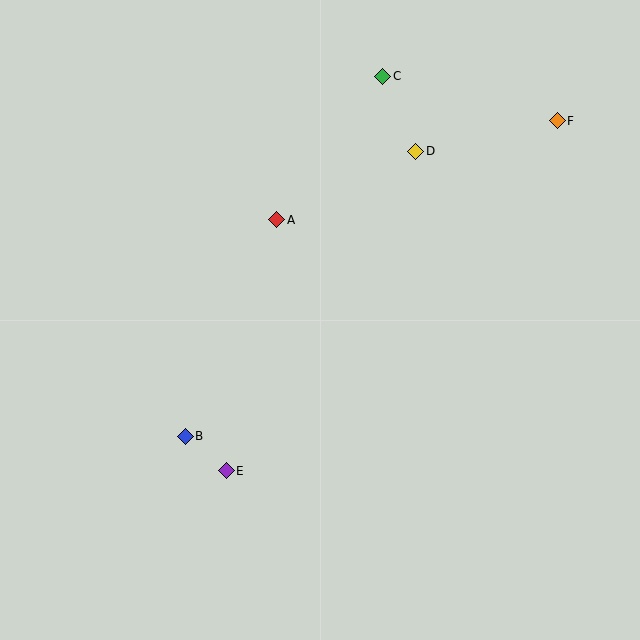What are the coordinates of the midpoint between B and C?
The midpoint between B and C is at (284, 256).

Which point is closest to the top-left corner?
Point A is closest to the top-left corner.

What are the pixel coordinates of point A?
Point A is at (277, 220).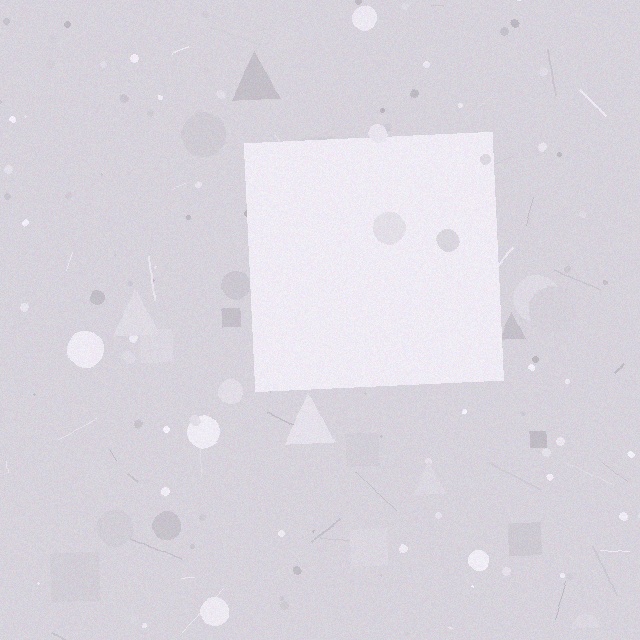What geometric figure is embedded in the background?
A square is embedded in the background.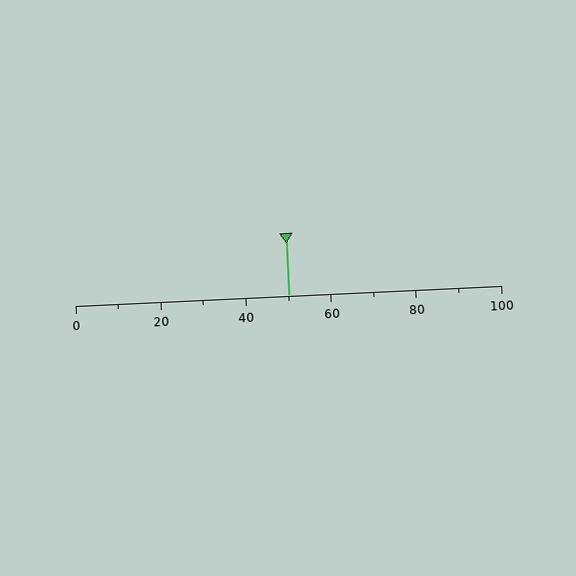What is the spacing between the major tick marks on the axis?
The major ticks are spaced 20 apart.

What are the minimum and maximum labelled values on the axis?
The axis runs from 0 to 100.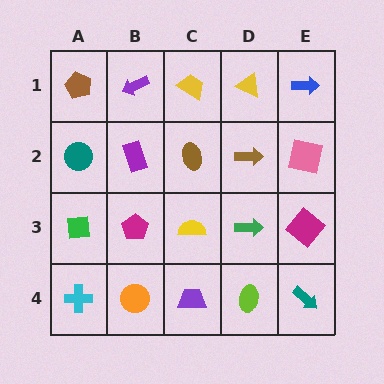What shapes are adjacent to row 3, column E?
A pink square (row 2, column E), a teal arrow (row 4, column E), a green arrow (row 3, column D).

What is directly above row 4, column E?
A magenta diamond.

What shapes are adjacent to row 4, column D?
A green arrow (row 3, column D), a purple trapezoid (row 4, column C), a teal arrow (row 4, column E).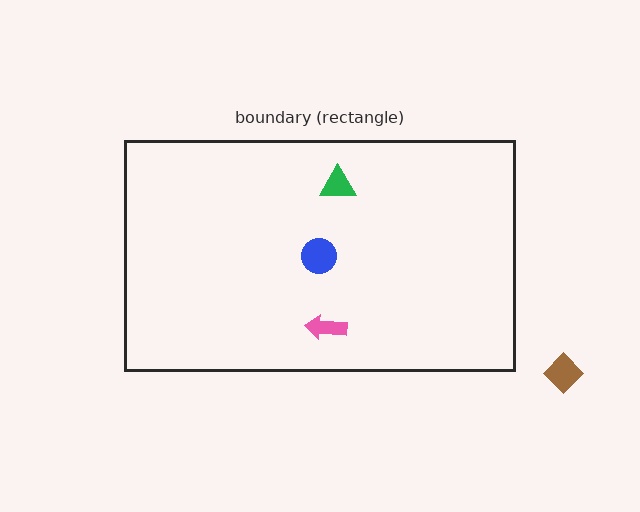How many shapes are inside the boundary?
3 inside, 1 outside.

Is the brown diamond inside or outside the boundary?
Outside.